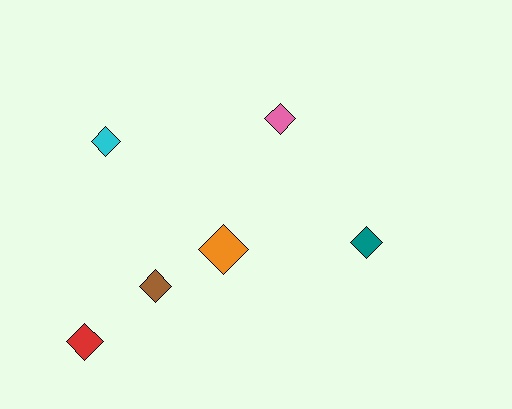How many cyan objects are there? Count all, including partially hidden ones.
There is 1 cyan object.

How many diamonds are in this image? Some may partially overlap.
There are 6 diamonds.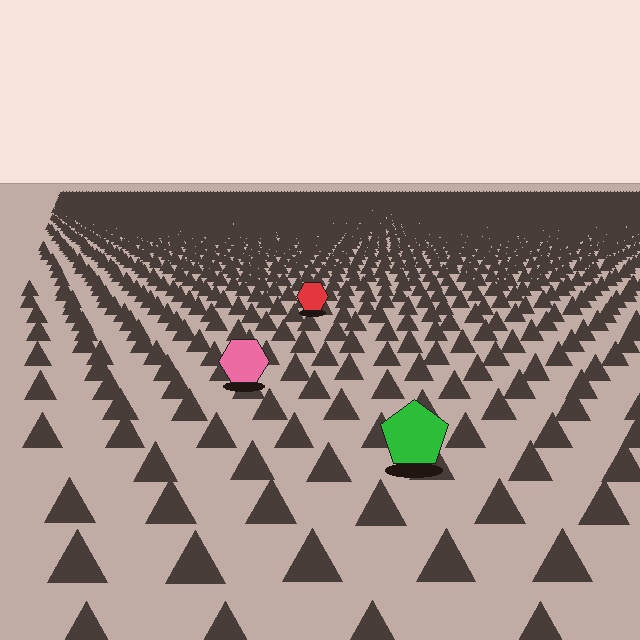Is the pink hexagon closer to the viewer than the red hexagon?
Yes. The pink hexagon is closer — you can tell from the texture gradient: the ground texture is coarser near it.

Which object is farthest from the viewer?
The red hexagon is farthest from the viewer. It appears smaller and the ground texture around it is denser.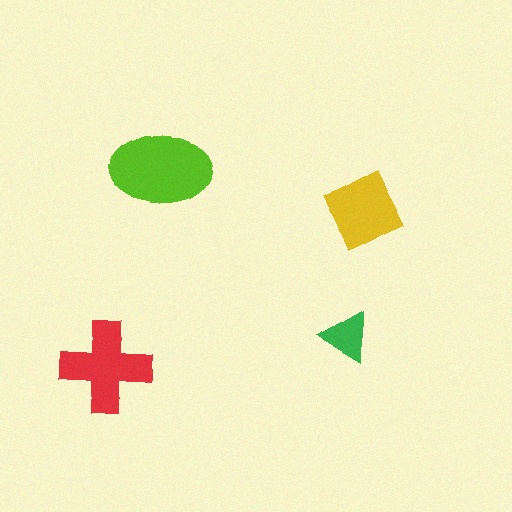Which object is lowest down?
The red cross is bottommost.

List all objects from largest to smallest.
The lime ellipse, the red cross, the yellow diamond, the green triangle.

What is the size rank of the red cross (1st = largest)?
2nd.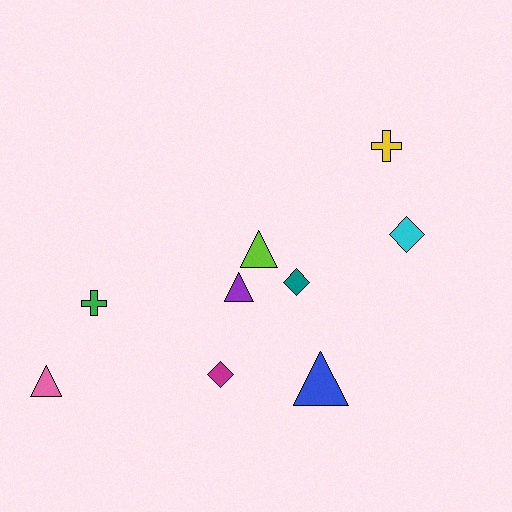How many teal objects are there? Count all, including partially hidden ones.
There is 1 teal object.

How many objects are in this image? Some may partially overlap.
There are 9 objects.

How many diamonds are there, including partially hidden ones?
There are 3 diamonds.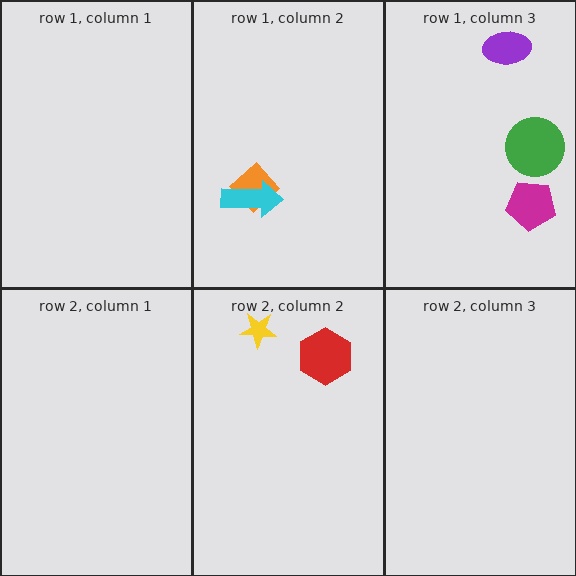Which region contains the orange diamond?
The row 1, column 2 region.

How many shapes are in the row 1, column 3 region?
3.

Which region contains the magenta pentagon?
The row 1, column 3 region.